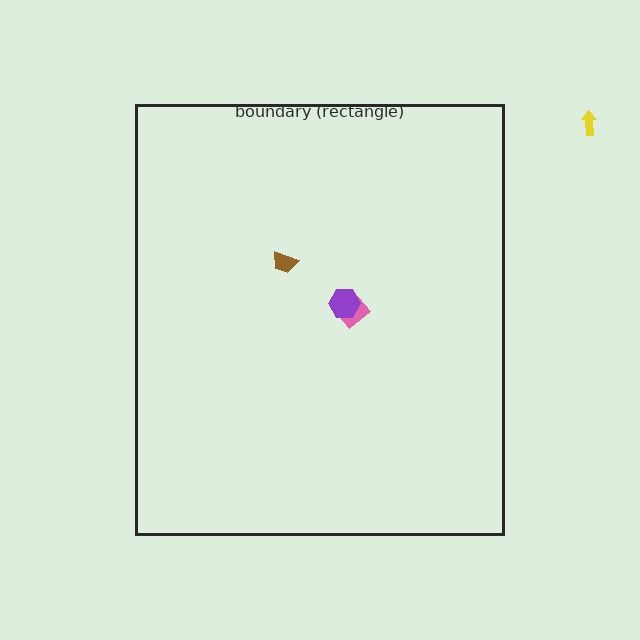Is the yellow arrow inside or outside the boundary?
Outside.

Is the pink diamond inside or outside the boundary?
Inside.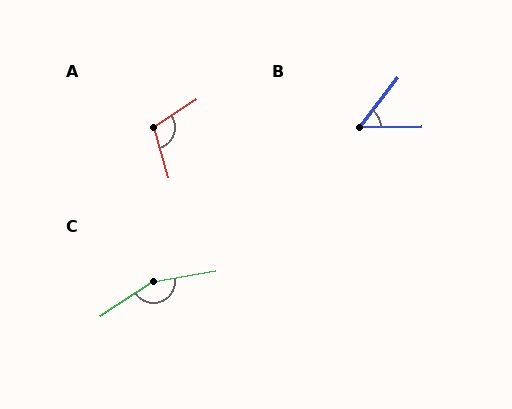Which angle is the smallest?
B, at approximately 51 degrees.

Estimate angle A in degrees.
Approximately 107 degrees.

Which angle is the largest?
C, at approximately 157 degrees.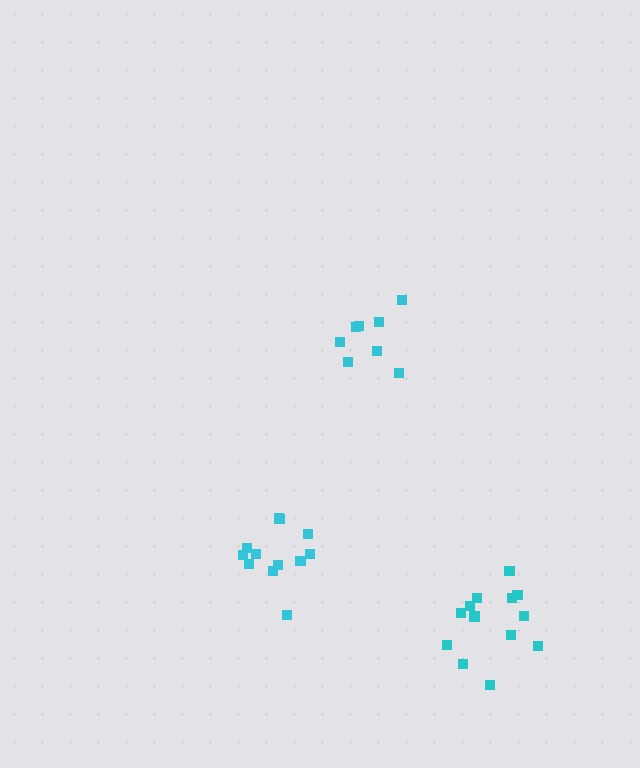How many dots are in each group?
Group 1: 8 dots, Group 2: 12 dots, Group 3: 13 dots (33 total).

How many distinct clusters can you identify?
There are 3 distinct clusters.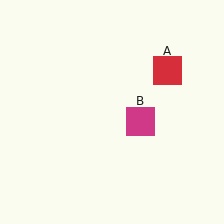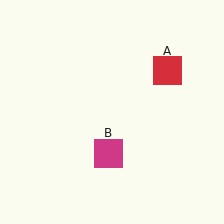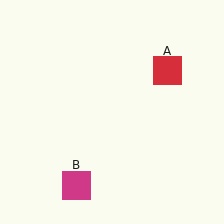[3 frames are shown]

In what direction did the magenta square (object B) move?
The magenta square (object B) moved down and to the left.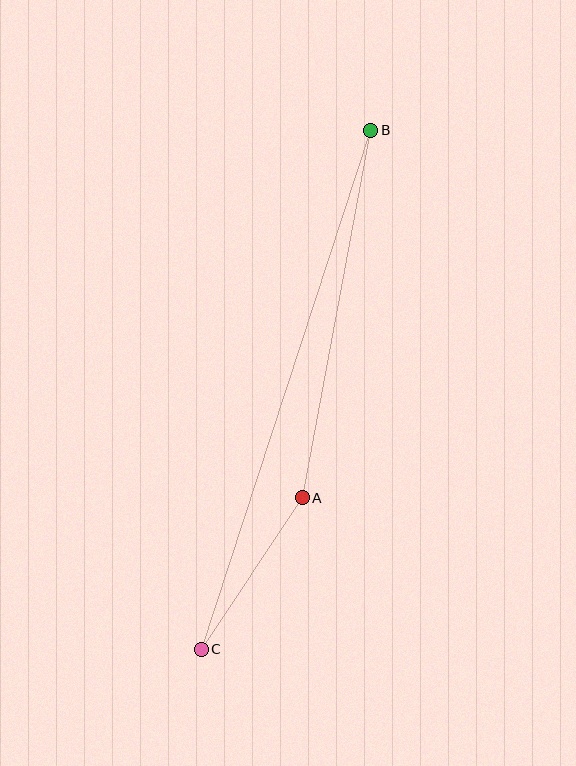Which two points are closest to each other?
Points A and C are closest to each other.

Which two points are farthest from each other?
Points B and C are farthest from each other.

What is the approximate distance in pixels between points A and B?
The distance between A and B is approximately 374 pixels.